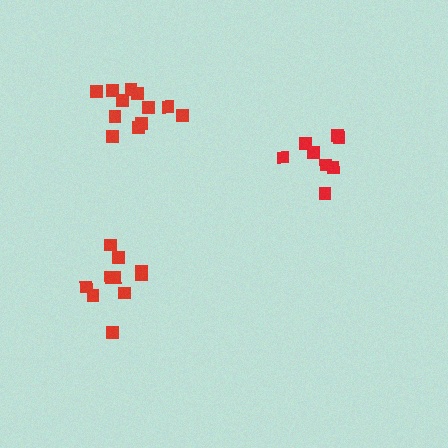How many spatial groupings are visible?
There are 3 spatial groupings.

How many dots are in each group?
Group 1: 8 dots, Group 2: 10 dots, Group 3: 12 dots (30 total).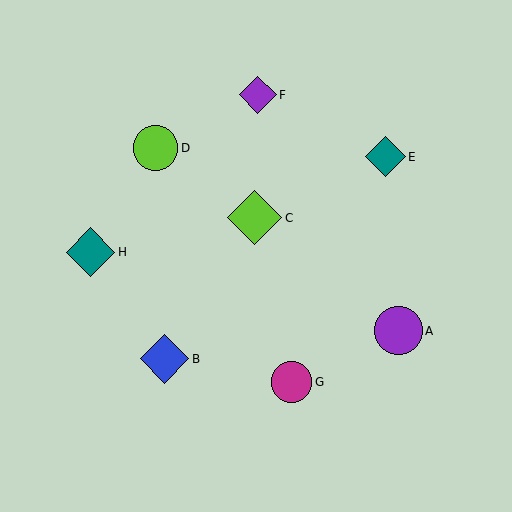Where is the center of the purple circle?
The center of the purple circle is at (398, 331).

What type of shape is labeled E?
Shape E is a teal diamond.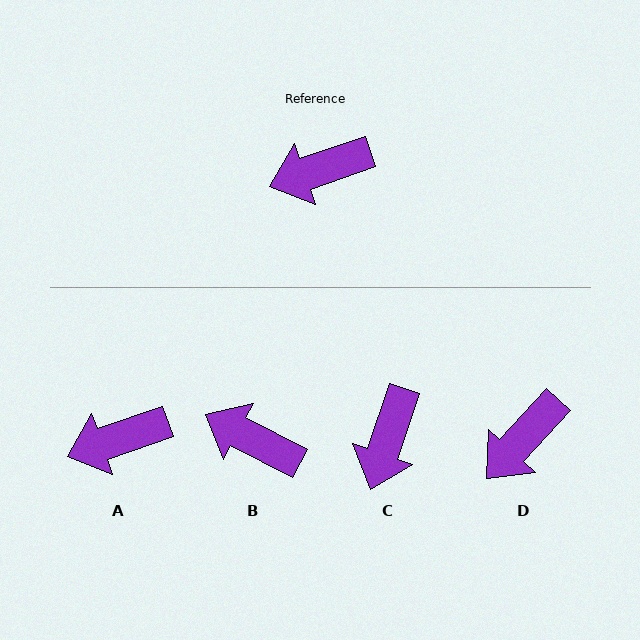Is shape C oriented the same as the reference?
No, it is off by about 52 degrees.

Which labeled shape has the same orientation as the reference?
A.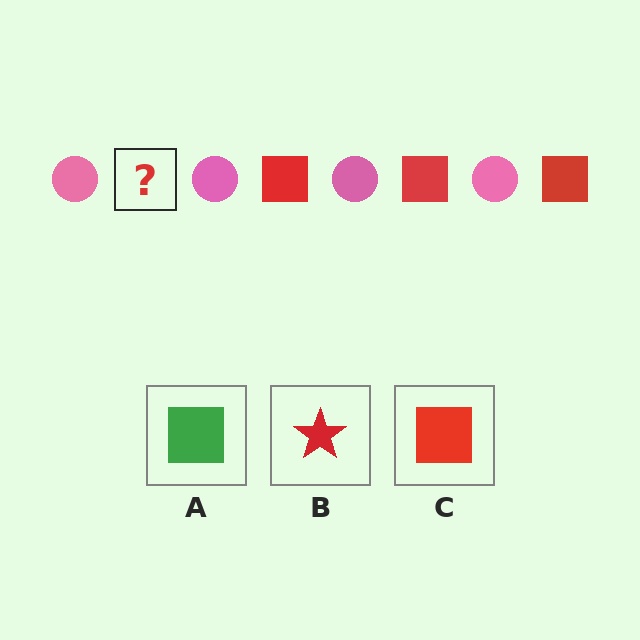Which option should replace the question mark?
Option C.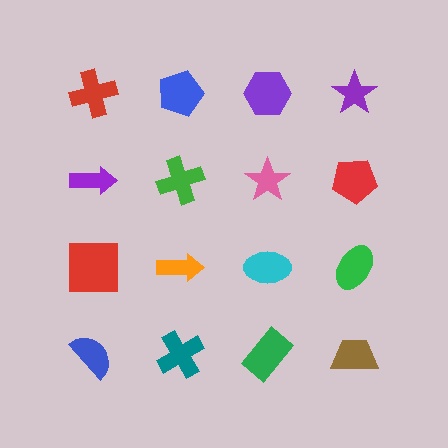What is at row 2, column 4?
A red pentagon.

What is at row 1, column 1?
A red cross.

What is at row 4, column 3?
A green rectangle.